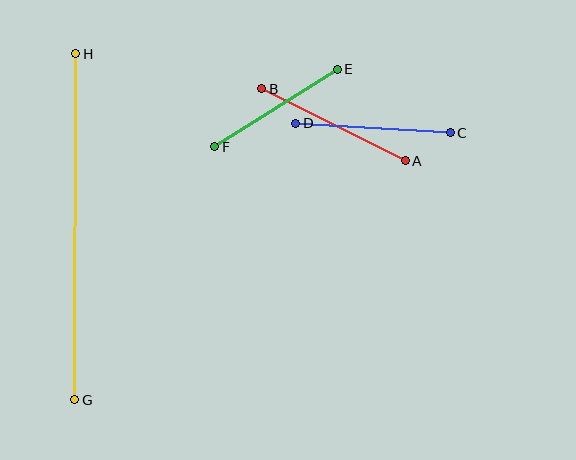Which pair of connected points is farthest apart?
Points G and H are farthest apart.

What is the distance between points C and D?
The distance is approximately 155 pixels.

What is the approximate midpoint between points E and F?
The midpoint is at approximately (276, 108) pixels.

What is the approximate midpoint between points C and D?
The midpoint is at approximately (373, 128) pixels.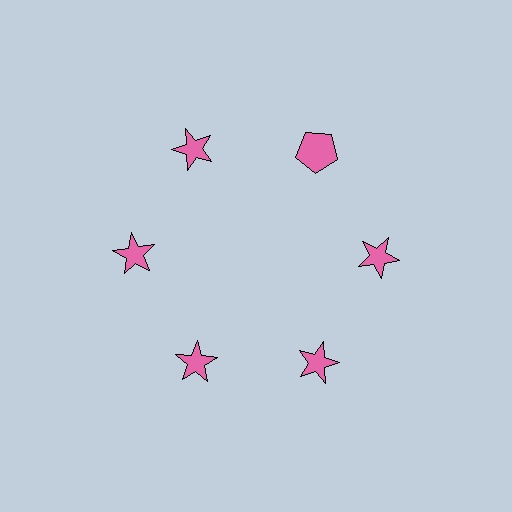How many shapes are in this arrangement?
There are 6 shapes arranged in a ring pattern.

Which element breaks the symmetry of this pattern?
The pink pentagon at roughly the 1 o'clock position breaks the symmetry. All other shapes are pink stars.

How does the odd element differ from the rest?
It has a different shape: pentagon instead of star.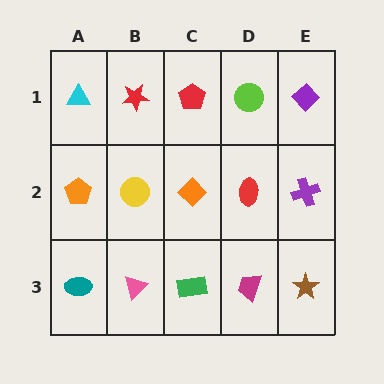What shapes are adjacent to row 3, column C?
An orange diamond (row 2, column C), a pink triangle (row 3, column B), a magenta trapezoid (row 3, column D).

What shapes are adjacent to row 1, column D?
A red ellipse (row 2, column D), a red pentagon (row 1, column C), a purple diamond (row 1, column E).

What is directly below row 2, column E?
A brown star.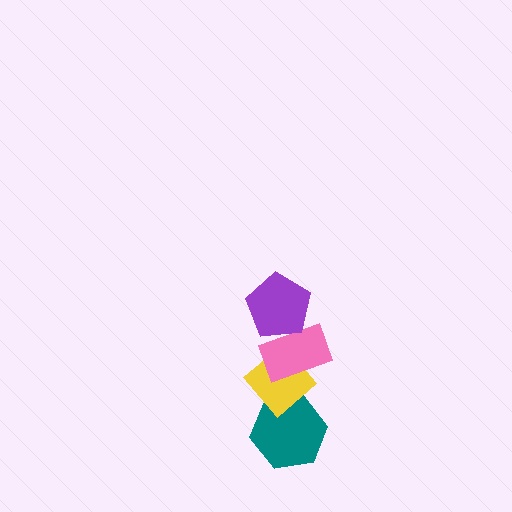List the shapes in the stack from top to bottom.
From top to bottom: the purple pentagon, the pink rectangle, the yellow diamond, the teal hexagon.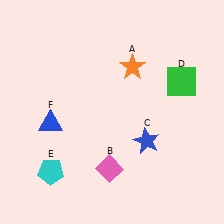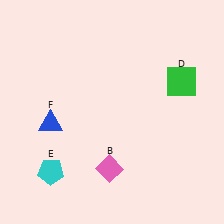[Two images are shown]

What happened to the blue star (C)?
The blue star (C) was removed in Image 2. It was in the bottom-right area of Image 1.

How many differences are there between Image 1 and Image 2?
There are 2 differences between the two images.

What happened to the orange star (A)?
The orange star (A) was removed in Image 2. It was in the top-right area of Image 1.